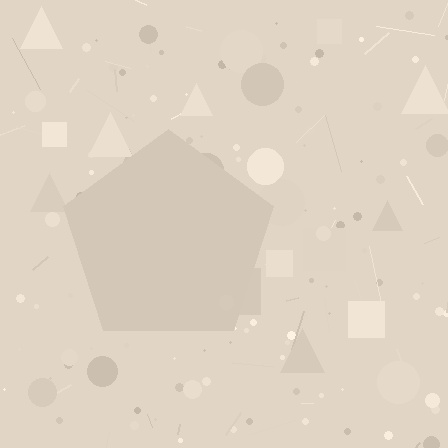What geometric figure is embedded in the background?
A pentagon is embedded in the background.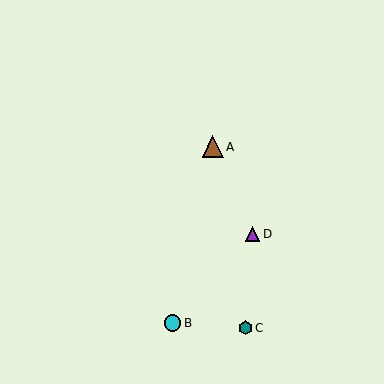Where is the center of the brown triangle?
The center of the brown triangle is at (213, 147).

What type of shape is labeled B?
Shape B is a cyan circle.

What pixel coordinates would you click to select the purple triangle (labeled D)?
Click at (252, 234) to select the purple triangle D.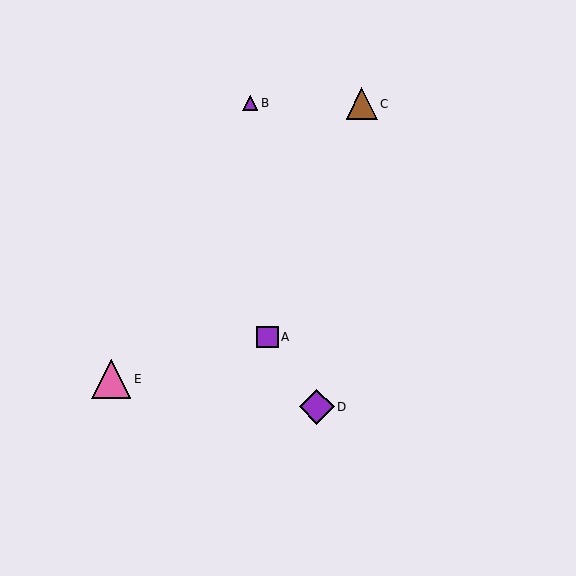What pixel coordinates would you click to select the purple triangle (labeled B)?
Click at (250, 103) to select the purple triangle B.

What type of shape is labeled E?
Shape E is a pink triangle.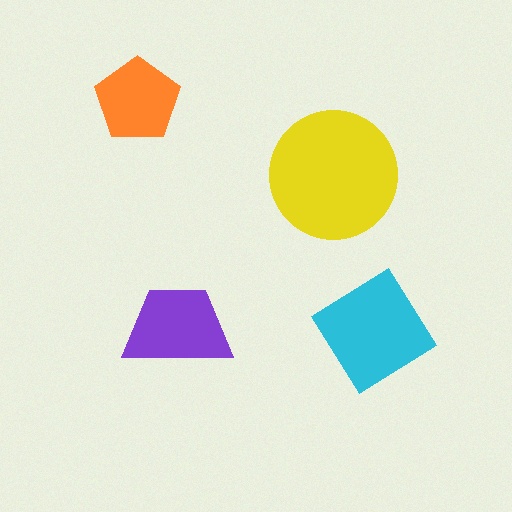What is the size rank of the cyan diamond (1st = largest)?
2nd.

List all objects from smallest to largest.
The orange pentagon, the purple trapezoid, the cyan diamond, the yellow circle.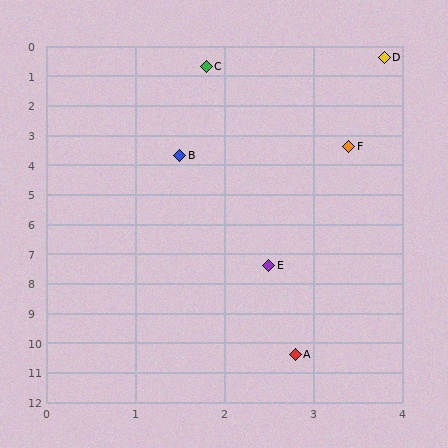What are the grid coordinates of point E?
Point E is at approximately (2.5, 7.4).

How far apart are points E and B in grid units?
Points E and B are about 3.8 grid units apart.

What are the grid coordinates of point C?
Point C is at approximately (1.8, 0.7).